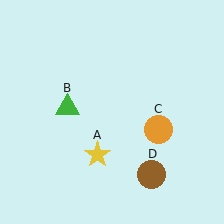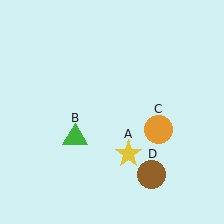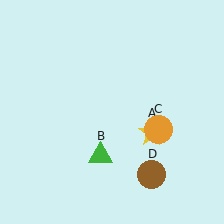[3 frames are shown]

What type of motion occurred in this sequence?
The yellow star (object A), green triangle (object B) rotated counterclockwise around the center of the scene.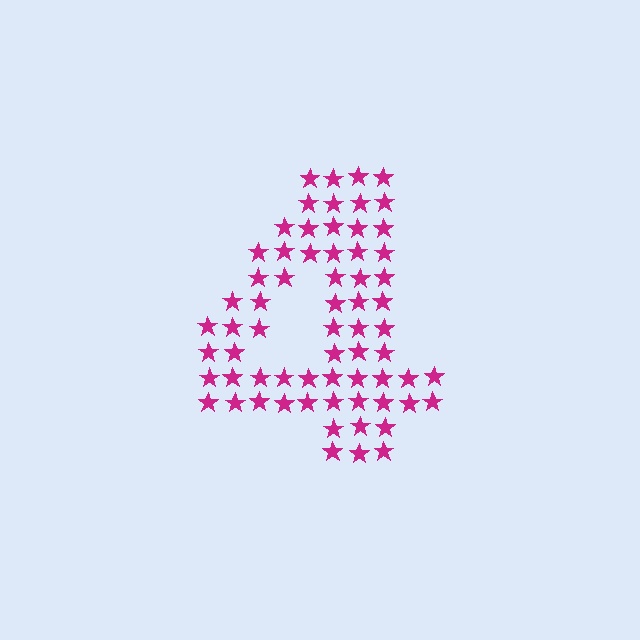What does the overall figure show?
The overall figure shows the digit 4.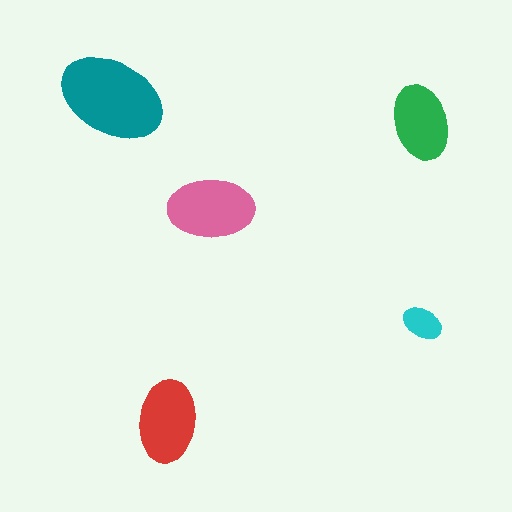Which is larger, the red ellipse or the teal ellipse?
The teal one.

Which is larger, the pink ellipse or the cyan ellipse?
The pink one.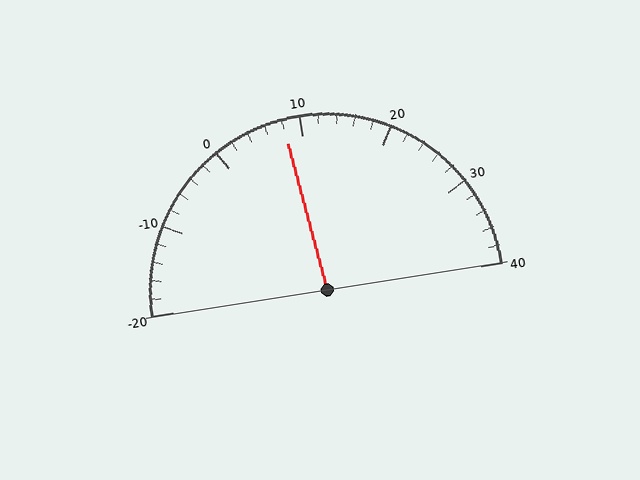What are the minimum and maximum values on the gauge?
The gauge ranges from -20 to 40.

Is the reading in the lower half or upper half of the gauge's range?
The reading is in the lower half of the range (-20 to 40).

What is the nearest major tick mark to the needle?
The nearest major tick mark is 10.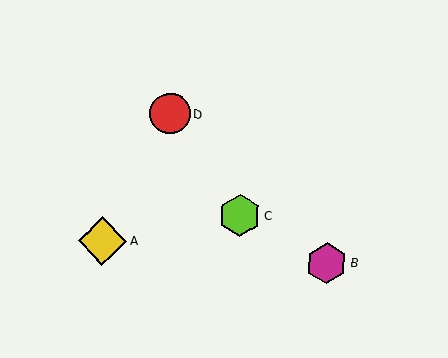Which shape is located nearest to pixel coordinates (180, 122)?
The red circle (labeled D) at (170, 114) is nearest to that location.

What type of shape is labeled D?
Shape D is a red circle.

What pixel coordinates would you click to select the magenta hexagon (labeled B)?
Click at (327, 263) to select the magenta hexagon B.